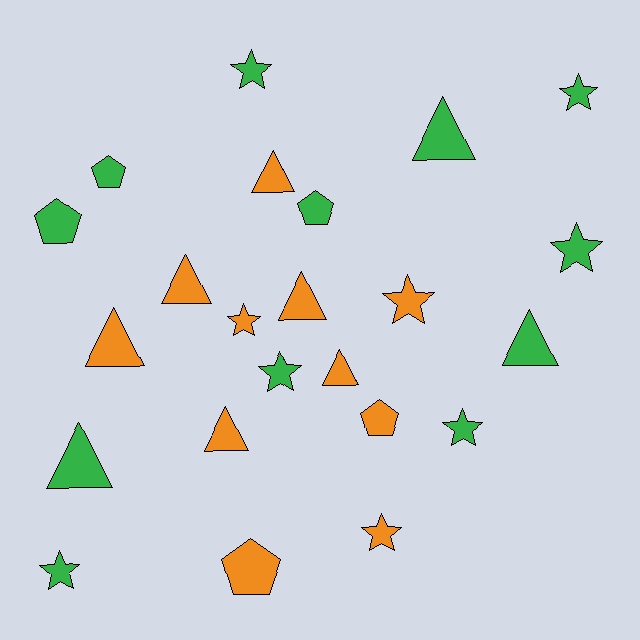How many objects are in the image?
There are 23 objects.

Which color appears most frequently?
Green, with 12 objects.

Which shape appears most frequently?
Triangle, with 9 objects.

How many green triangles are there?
There are 3 green triangles.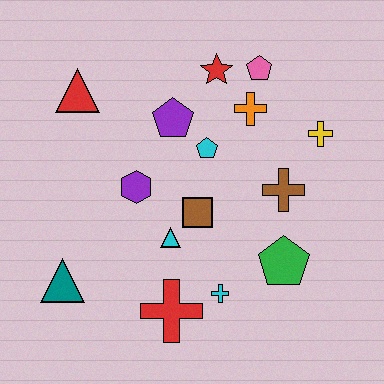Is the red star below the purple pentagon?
No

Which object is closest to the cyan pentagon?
The purple pentagon is closest to the cyan pentagon.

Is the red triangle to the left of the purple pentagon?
Yes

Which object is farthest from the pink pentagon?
The teal triangle is farthest from the pink pentagon.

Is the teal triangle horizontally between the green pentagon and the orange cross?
No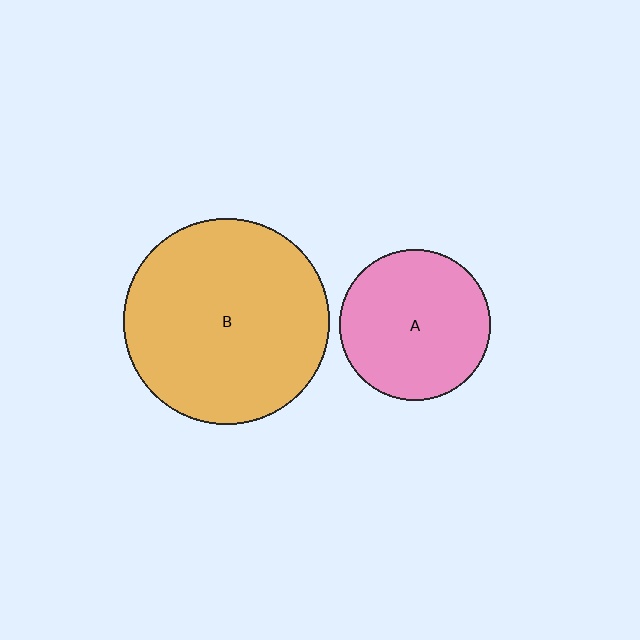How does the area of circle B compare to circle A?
Approximately 1.9 times.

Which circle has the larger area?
Circle B (orange).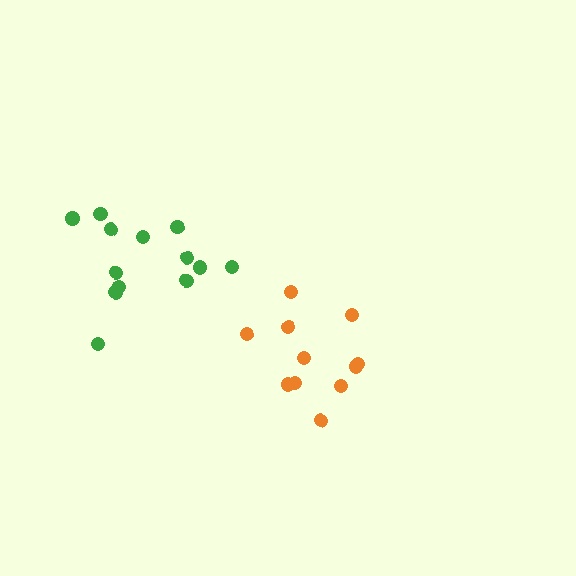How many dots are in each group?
Group 1: 13 dots, Group 2: 11 dots (24 total).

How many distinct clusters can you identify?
There are 2 distinct clusters.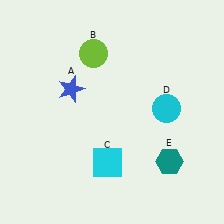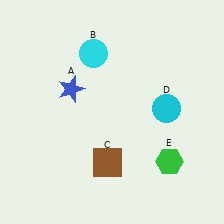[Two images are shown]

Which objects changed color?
B changed from lime to cyan. C changed from cyan to brown. E changed from teal to green.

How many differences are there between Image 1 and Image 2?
There are 3 differences between the two images.